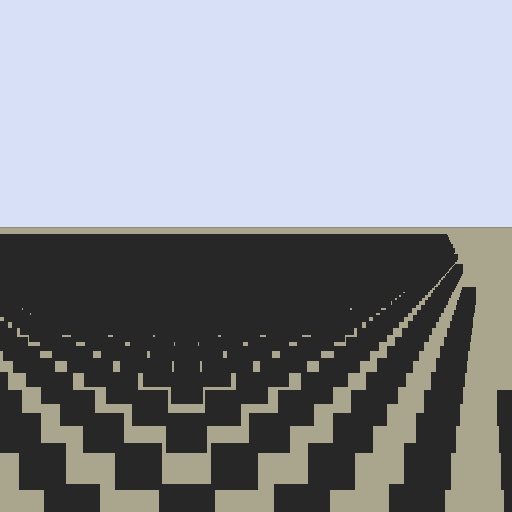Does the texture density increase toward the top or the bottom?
Density increases toward the top.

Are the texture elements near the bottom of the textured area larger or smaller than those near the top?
Larger. Near the bottom, elements are closer to the viewer and appear at a bigger on-screen size.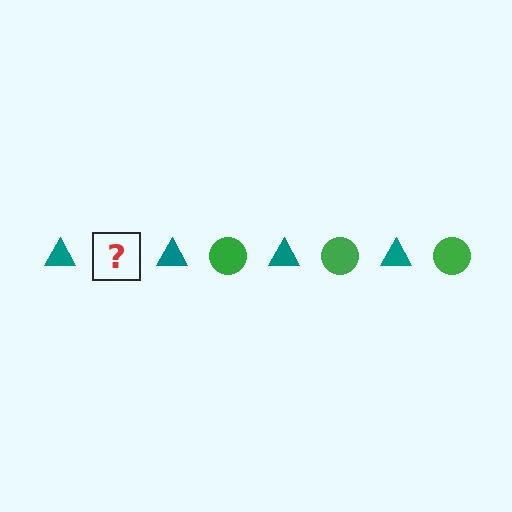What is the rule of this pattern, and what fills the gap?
The rule is that the pattern alternates between teal triangle and green circle. The gap should be filled with a green circle.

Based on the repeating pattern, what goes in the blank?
The blank should be a green circle.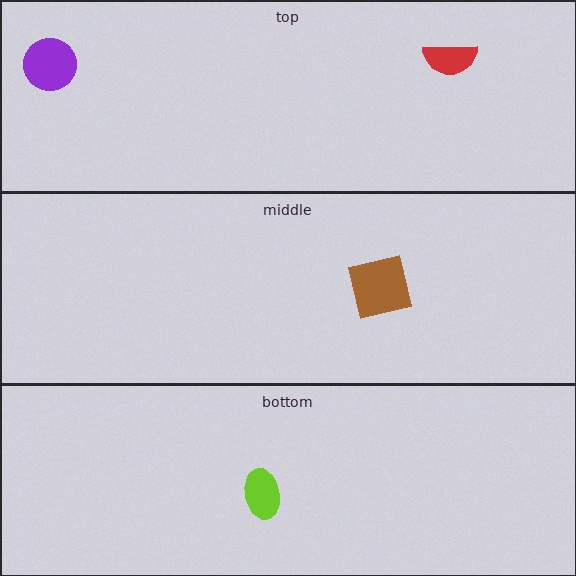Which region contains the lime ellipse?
The bottom region.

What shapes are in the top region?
The red semicircle, the purple circle.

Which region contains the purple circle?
The top region.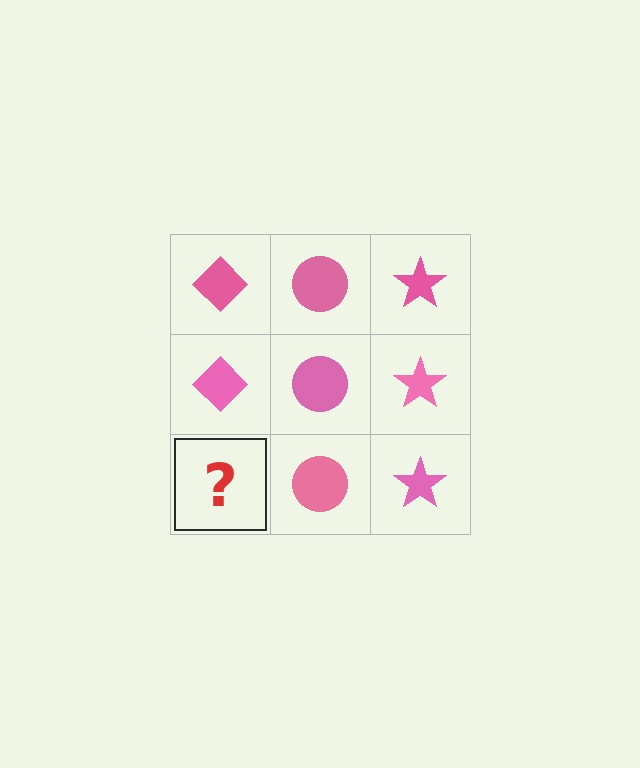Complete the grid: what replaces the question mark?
The question mark should be replaced with a pink diamond.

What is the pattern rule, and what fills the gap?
The rule is that each column has a consistent shape. The gap should be filled with a pink diamond.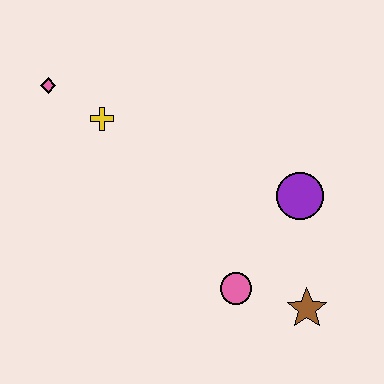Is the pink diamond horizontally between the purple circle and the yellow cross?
No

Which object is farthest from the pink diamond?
The brown star is farthest from the pink diamond.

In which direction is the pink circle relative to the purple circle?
The pink circle is below the purple circle.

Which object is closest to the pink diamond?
The yellow cross is closest to the pink diamond.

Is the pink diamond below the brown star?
No